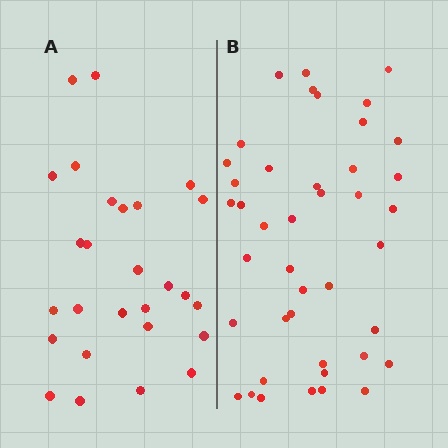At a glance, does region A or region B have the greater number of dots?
Region B (the right region) has more dots.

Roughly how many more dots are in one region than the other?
Region B has approximately 15 more dots than region A.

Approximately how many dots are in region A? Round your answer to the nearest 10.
About 30 dots. (The exact count is 27, which rounds to 30.)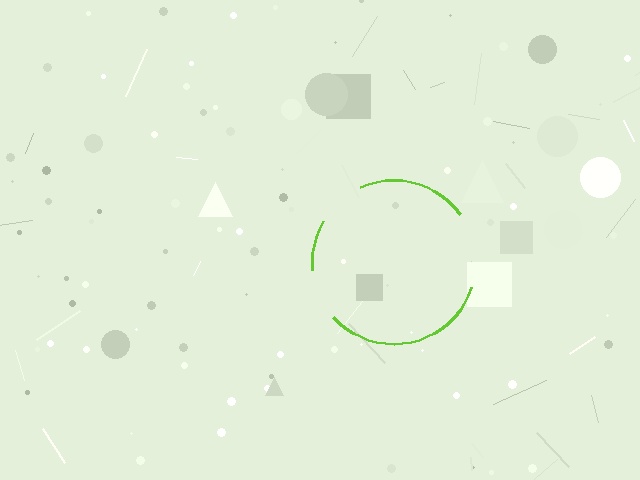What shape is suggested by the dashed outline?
The dashed outline suggests a circle.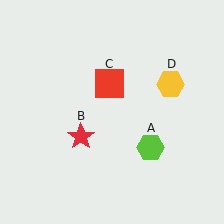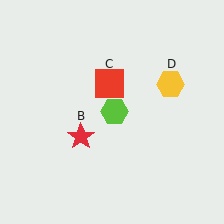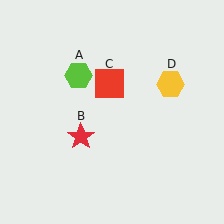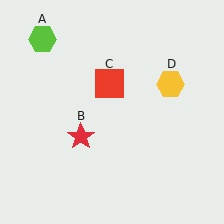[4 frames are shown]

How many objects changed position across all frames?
1 object changed position: lime hexagon (object A).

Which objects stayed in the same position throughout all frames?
Red star (object B) and red square (object C) and yellow hexagon (object D) remained stationary.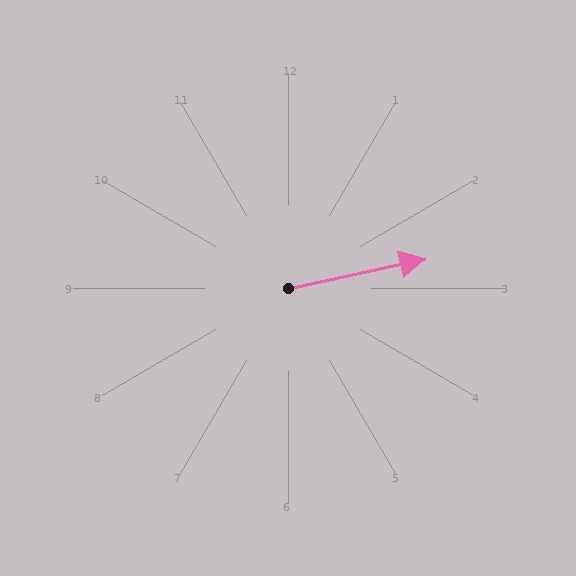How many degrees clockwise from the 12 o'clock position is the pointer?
Approximately 78 degrees.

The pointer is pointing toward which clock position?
Roughly 3 o'clock.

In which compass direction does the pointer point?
East.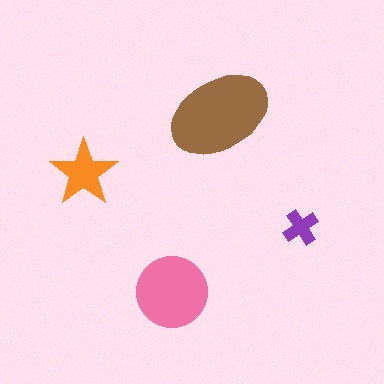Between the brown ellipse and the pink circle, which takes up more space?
The brown ellipse.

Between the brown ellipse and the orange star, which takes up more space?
The brown ellipse.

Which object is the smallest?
The purple cross.